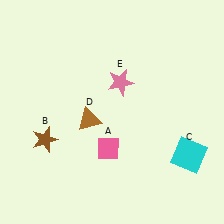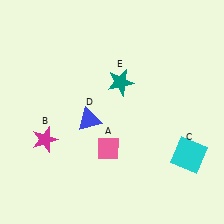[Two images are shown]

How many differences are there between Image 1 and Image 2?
There are 3 differences between the two images.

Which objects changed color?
B changed from brown to magenta. D changed from brown to blue. E changed from pink to teal.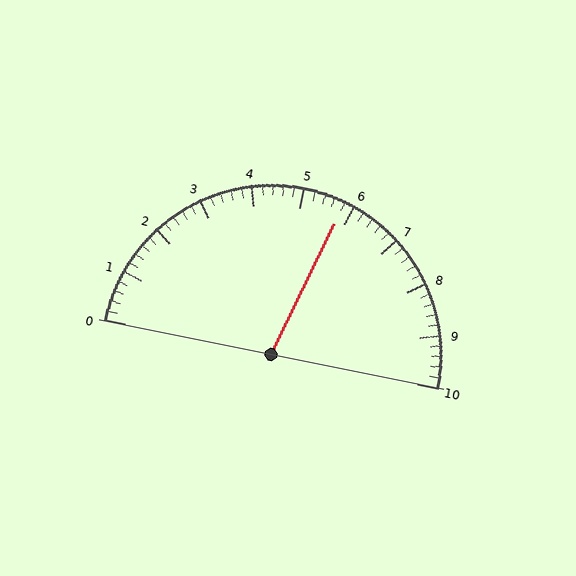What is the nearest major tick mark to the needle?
The nearest major tick mark is 6.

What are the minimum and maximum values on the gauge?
The gauge ranges from 0 to 10.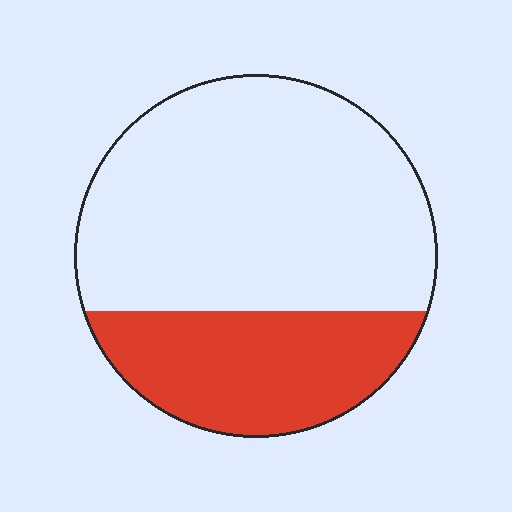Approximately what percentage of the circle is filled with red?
Approximately 30%.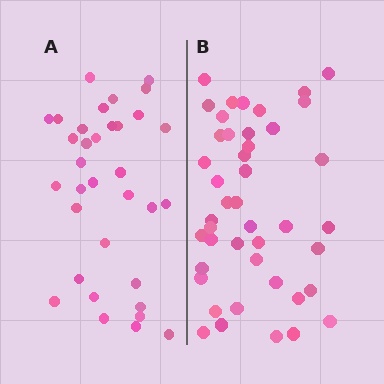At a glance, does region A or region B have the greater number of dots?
Region B (the right region) has more dots.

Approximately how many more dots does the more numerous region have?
Region B has roughly 10 or so more dots than region A.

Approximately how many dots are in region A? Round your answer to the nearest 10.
About 30 dots. (The exact count is 34, which rounds to 30.)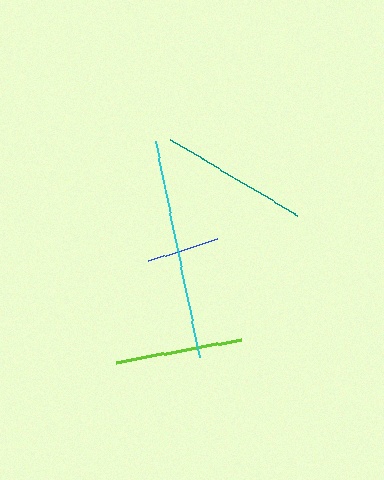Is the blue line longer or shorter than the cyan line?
The cyan line is longer than the blue line.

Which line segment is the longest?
The cyan line is the longest at approximately 220 pixels.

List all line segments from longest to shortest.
From longest to shortest: cyan, teal, lime, blue.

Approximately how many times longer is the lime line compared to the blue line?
The lime line is approximately 1.8 times the length of the blue line.